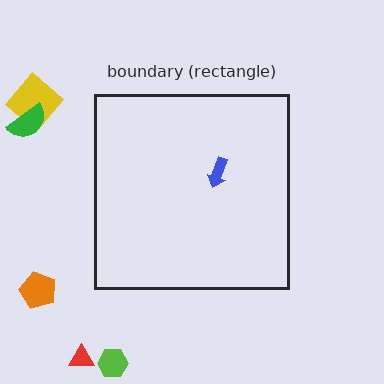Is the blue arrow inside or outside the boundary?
Inside.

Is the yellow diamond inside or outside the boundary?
Outside.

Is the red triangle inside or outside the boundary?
Outside.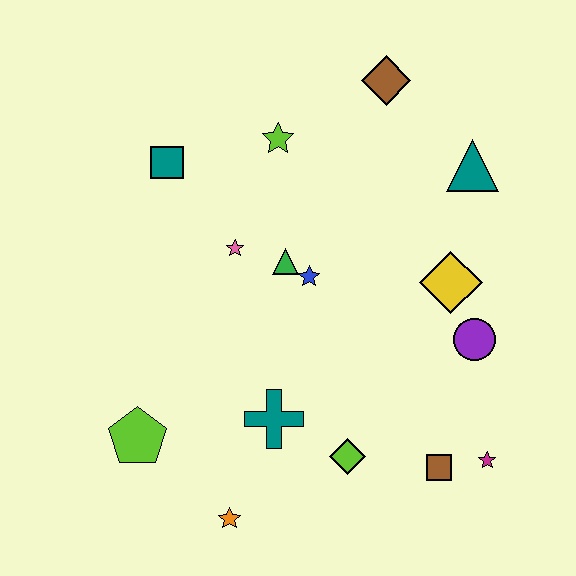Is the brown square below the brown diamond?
Yes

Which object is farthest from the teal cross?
The brown diamond is farthest from the teal cross.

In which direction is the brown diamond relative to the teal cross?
The brown diamond is above the teal cross.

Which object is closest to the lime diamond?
The teal cross is closest to the lime diamond.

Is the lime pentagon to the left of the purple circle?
Yes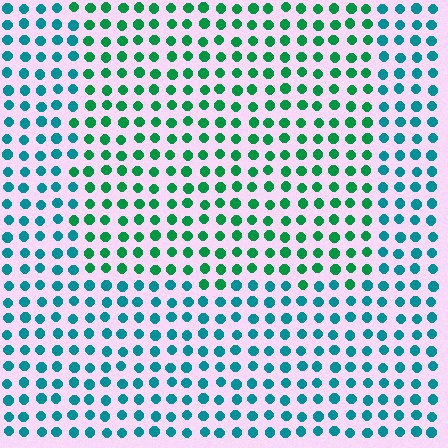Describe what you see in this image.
The image is filled with small teal elements in a uniform arrangement. A rectangle-shaped region is visible where the elements are tinted to a slightly different hue, forming a subtle color boundary.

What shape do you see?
I see a rectangle.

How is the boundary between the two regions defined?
The boundary is defined purely by a slight shift in hue (about 37 degrees). Spacing, size, and orientation are identical on both sides.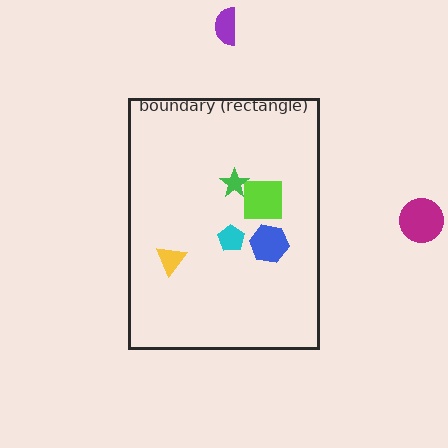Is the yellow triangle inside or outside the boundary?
Inside.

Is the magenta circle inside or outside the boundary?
Outside.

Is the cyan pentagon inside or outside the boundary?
Inside.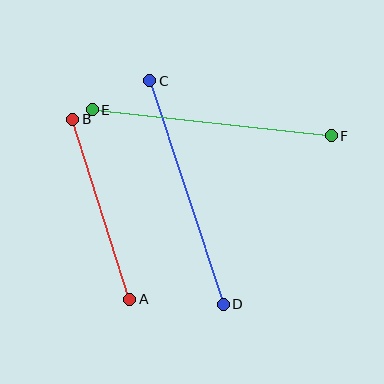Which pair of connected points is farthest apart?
Points E and F are farthest apart.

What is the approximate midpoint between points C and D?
The midpoint is at approximately (187, 193) pixels.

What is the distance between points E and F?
The distance is approximately 240 pixels.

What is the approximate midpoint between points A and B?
The midpoint is at approximately (101, 209) pixels.